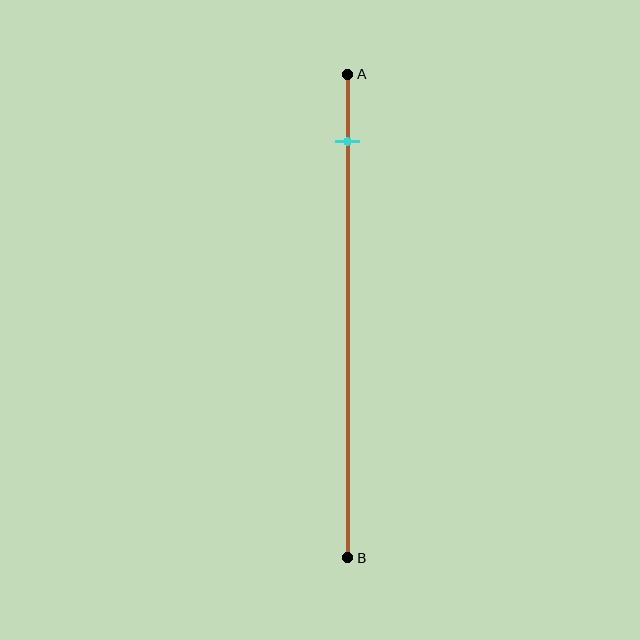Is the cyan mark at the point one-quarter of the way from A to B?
No, the mark is at about 15% from A, not at the 25% one-quarter point.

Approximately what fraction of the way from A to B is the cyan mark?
The cyan mark is approximately 15% of the way from A to B.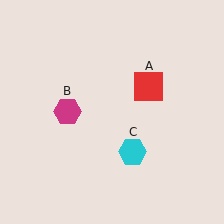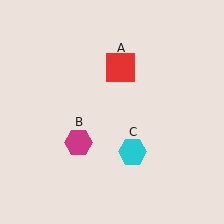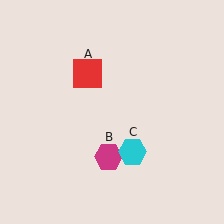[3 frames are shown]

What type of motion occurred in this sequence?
The red square (object A), magenta hexagon (object B) rotated counterclockwise around the center of the scene.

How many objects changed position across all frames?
2 objects changed position: red square (object A), magenta hexagon (object B).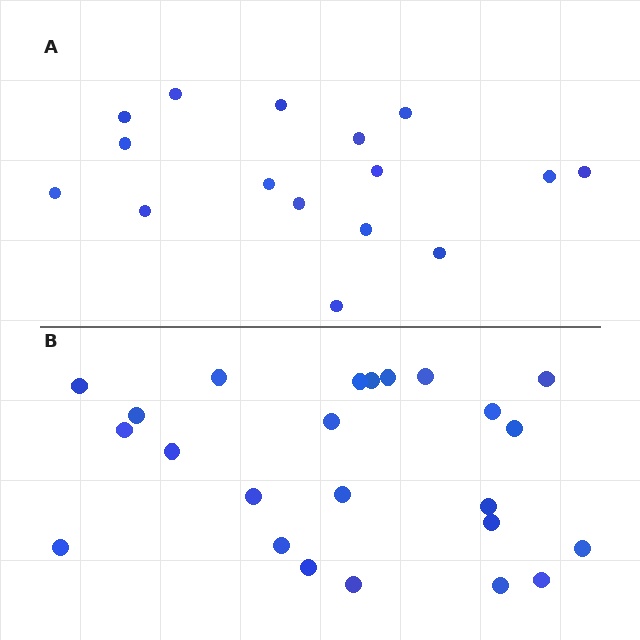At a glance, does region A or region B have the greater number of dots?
Region B (the bottom region) has more dots.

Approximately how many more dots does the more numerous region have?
Region B has roughly 8 or so more dots than region A.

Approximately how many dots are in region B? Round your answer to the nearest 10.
About 20 dots. (The exact count is 24, which rounds to 20.)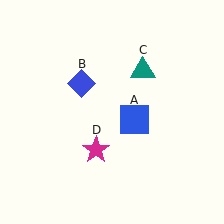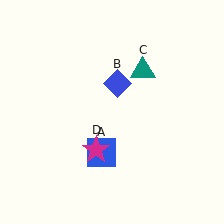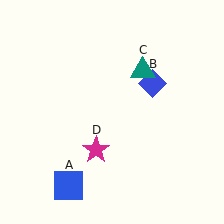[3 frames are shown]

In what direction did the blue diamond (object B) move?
The blue diamond (object B) moved right.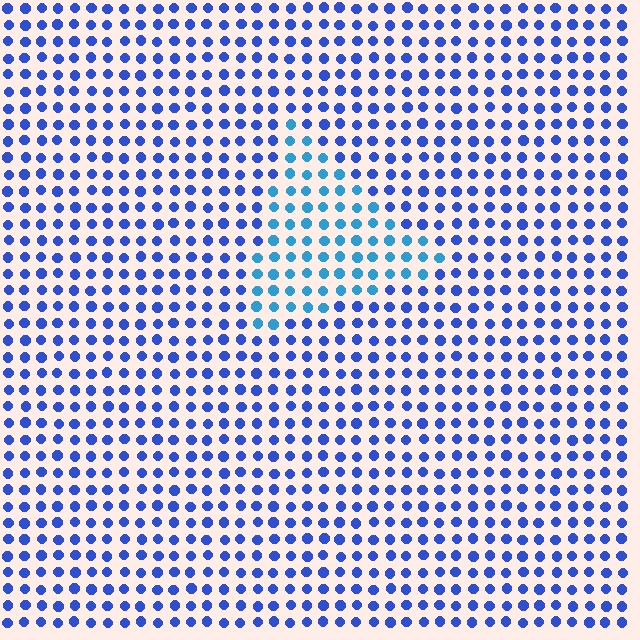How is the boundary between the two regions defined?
The boundary is defined purely by a slight shift in hue (about 30 degrees). Spacing, size, and orientation are identical on both sides.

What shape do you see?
I see a triangle.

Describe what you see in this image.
The image is filled with small blue elements in a uniform arrangement. A triangle-shaped region is visible where the elements are tinted to a slightly different hue, forming a subtle color boundary.